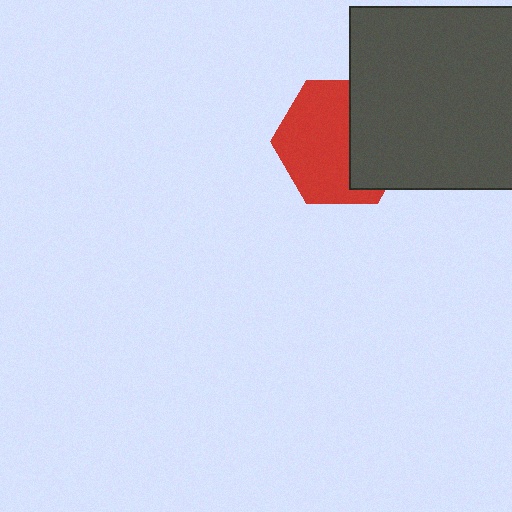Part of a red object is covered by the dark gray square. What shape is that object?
It is a hexagon.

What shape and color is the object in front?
The object in front is a dark gray square.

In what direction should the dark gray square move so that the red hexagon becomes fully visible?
The dark gray square should move right. That is the shortest direction to clear the overlap and leave the red hexagon fully visible.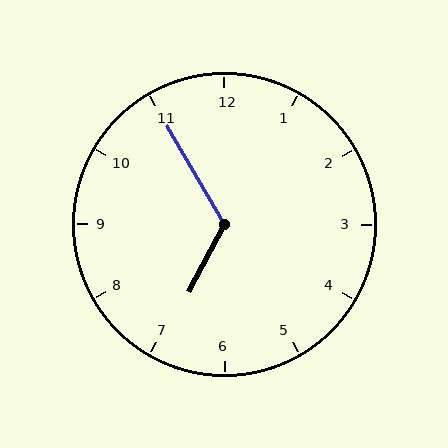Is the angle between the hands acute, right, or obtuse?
It is obtuse.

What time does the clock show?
6:55.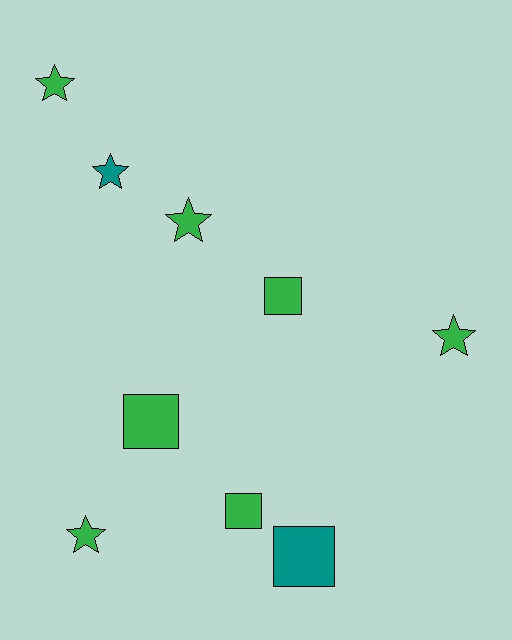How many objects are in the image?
There are 9 objects.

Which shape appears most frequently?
Star, with 5 objects.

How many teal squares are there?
There is 1 teal square.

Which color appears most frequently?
Green, with 7 objects.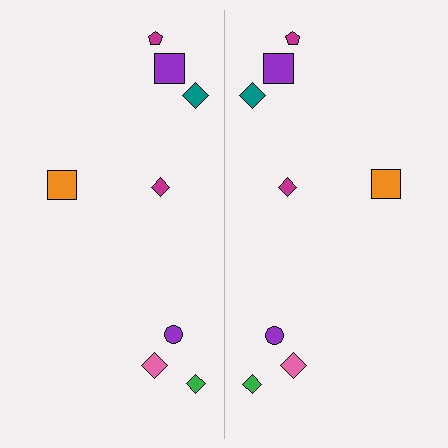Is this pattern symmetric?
Yes, this pattern has bilateral (reflection) symmetry.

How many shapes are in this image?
There are 16 shapes in this image.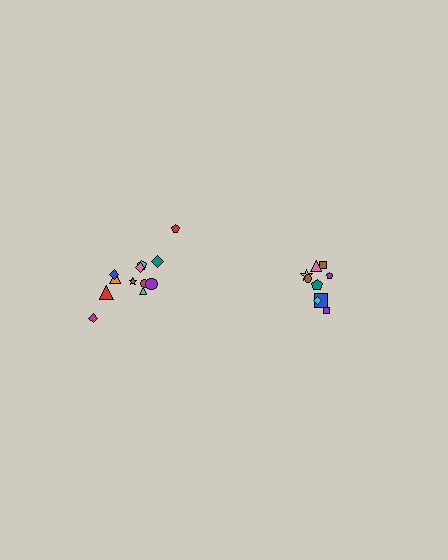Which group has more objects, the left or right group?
The left group.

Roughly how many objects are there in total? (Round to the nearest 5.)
Roughly 20 objects in total.